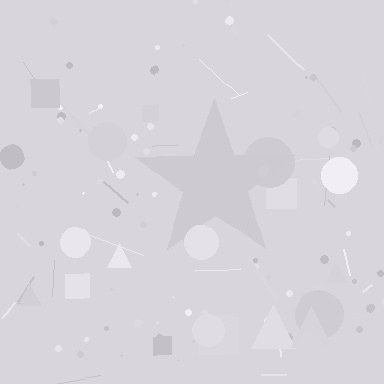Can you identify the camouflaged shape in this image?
The camouflaged shape is a star.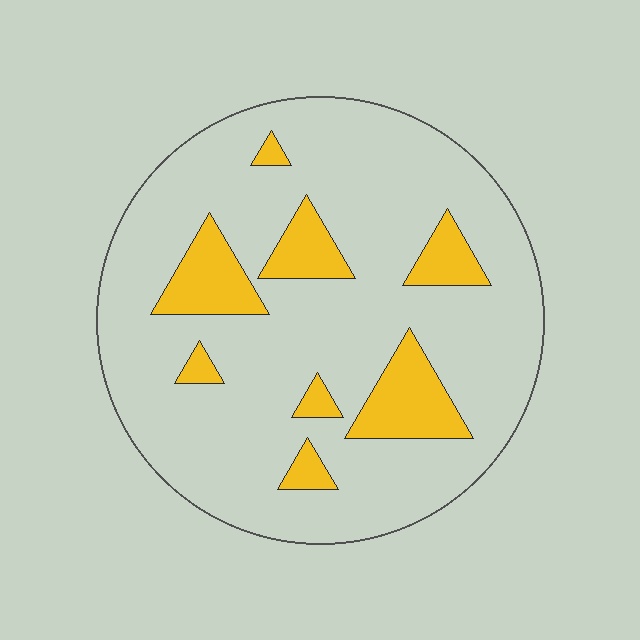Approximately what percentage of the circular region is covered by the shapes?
Approximately 15%.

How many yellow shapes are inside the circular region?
8.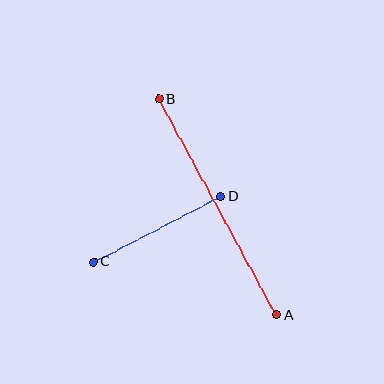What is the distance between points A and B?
The distance is approximately 246 pixels.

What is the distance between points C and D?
The distance is approximately 144 pixels.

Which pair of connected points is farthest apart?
Points A and B are farthest apart.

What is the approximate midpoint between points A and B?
The midpoint is at approximately (218, 207) pixels.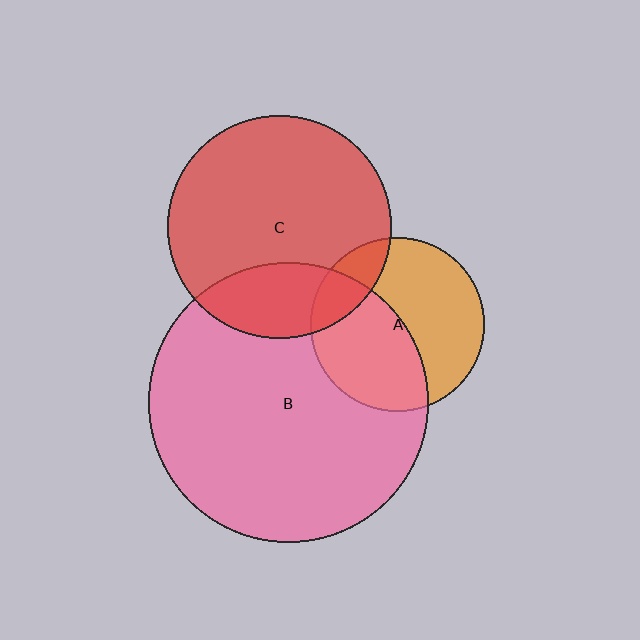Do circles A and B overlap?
Yes.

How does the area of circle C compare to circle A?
Approximately 1.6 times.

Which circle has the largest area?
Circle B (pink).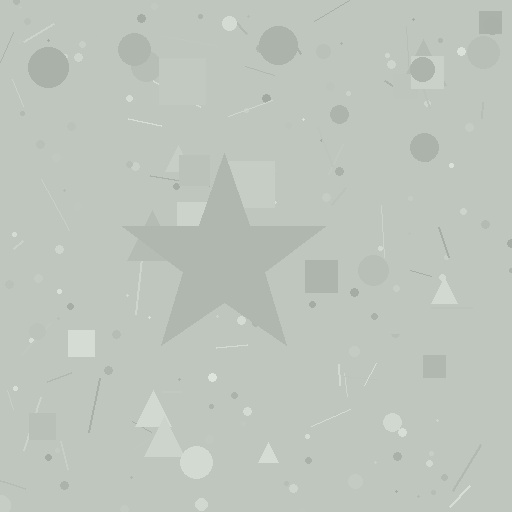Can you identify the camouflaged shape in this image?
The camouflaged shape is a star.